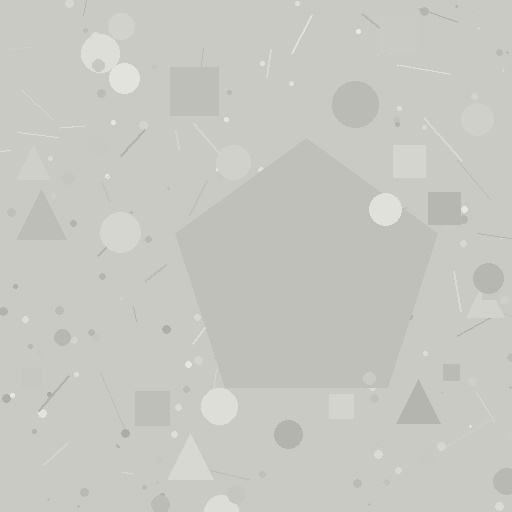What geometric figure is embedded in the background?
A pentagon is embedded in the background.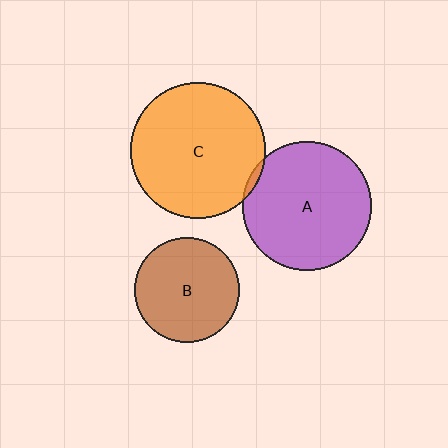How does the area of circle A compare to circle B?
Approximately 1.5 times.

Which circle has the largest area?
Circle C (orange).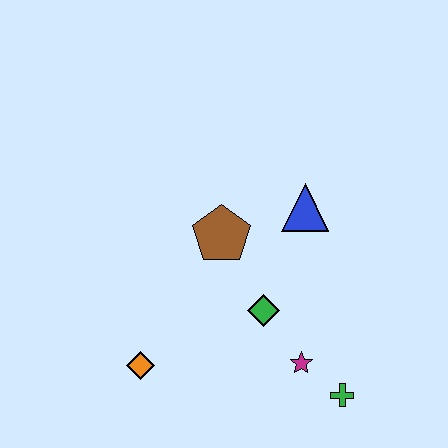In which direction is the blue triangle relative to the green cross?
The blue triangle is above the green cross.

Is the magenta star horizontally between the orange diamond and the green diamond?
No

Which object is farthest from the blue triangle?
The orange diamond is farthest from the blue triangle.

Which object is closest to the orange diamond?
The green diamond is closest to the orange diamond.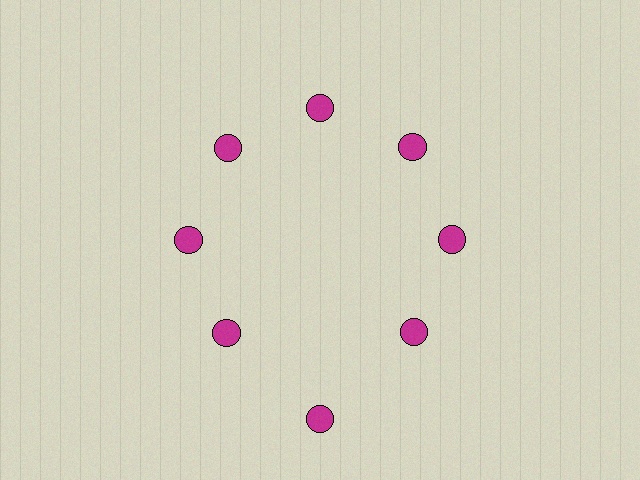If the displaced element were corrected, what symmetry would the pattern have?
It would have 8-fold rotational symmetry — the pattern would map onto itself every 45 degrees.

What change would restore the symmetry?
The symmetry would be restored by moving it inward, back onto the ring so that all 8 circles sit at equal angles and equal distance from the center.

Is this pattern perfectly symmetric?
No. The 8 magenta circles are arranged in a ring, but one element near the 6 o'clock position is pushed outward from the center, breaking the 8-fold rotational symmetry.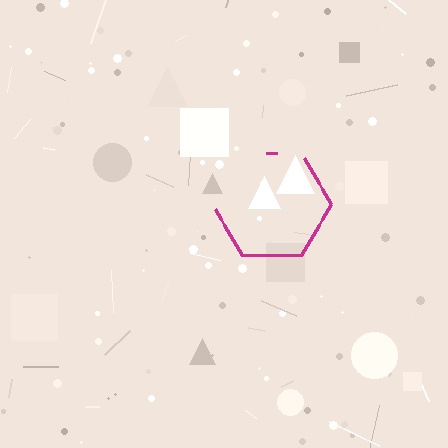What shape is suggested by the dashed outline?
The dashed outline suggests a hexagon.